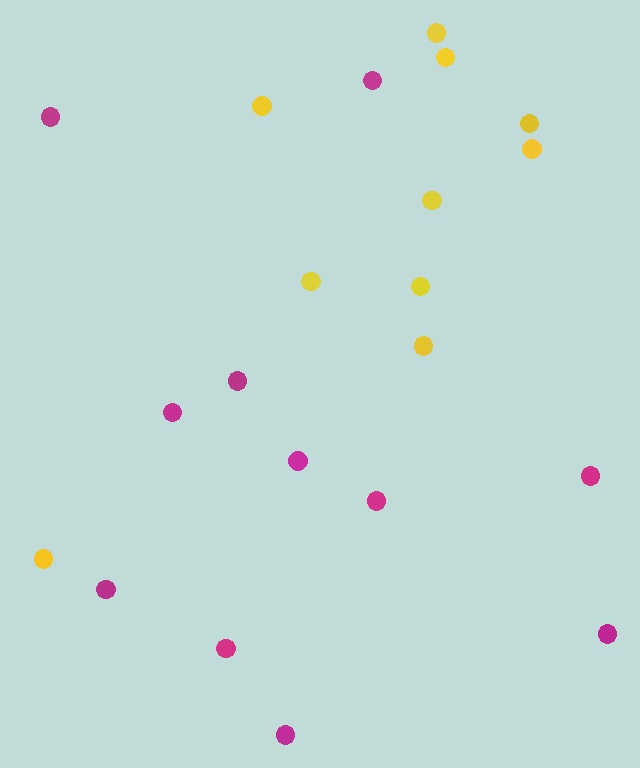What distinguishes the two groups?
There are 2 groups: one group of yellow circles (10) and one group of magenta circles (11).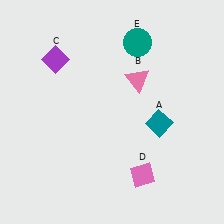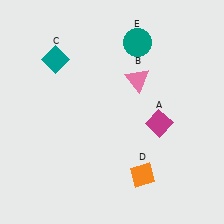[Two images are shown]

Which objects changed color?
A changed from teal to magenta. C changed from purple to teal. D changed from pink to orange.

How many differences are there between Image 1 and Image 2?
There are 3 differences between the two images.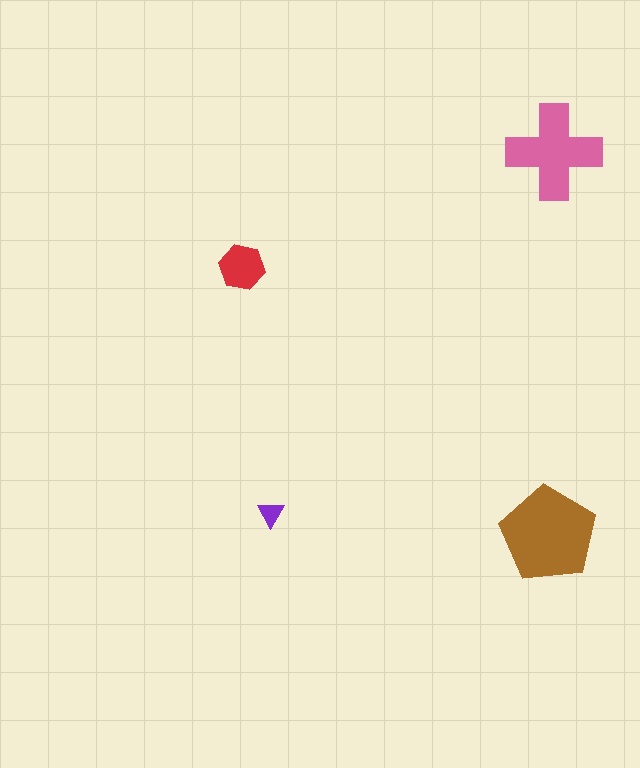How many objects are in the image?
There are 4 objects in the image.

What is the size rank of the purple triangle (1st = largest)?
4th.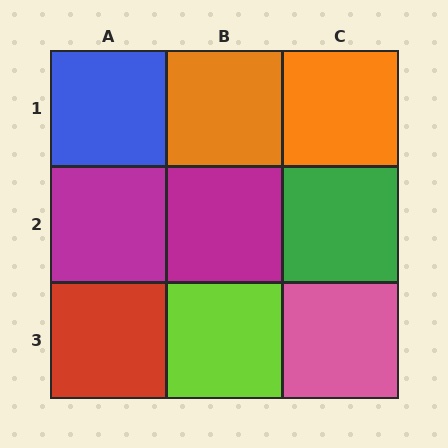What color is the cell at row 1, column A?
Blue.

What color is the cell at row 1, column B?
Orange.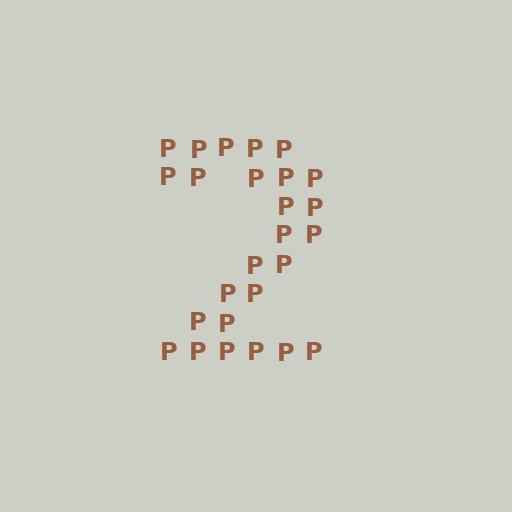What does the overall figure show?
The overall figure shows the digit 2.